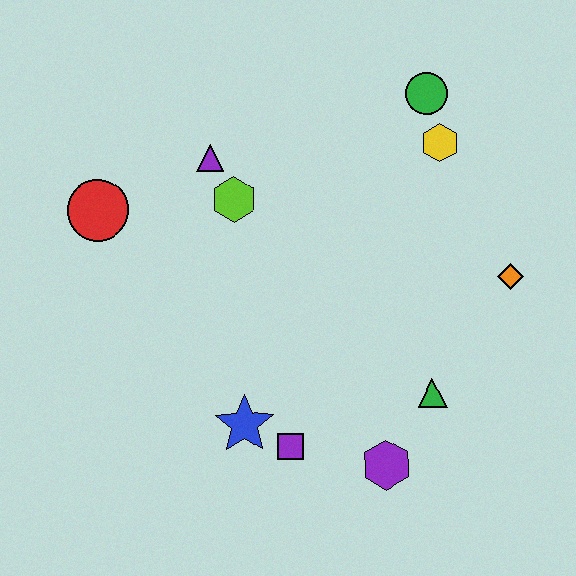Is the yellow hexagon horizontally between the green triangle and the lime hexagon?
No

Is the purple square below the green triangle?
Yes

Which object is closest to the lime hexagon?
The purple triangle is closest to the lime hexagon.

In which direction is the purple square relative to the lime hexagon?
The purple square is below the lime hexagon.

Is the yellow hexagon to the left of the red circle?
No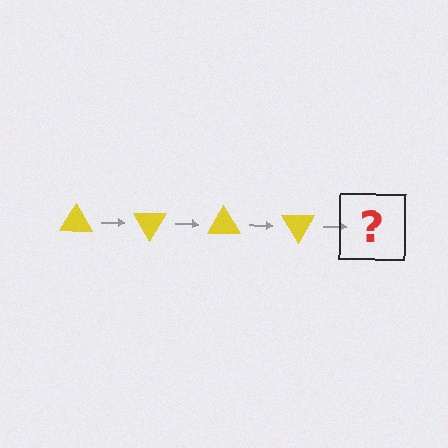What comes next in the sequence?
The next element should be a yellow triangle rotated 240 degrees.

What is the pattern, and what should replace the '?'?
The pattern is that the triangle rotates 60 degrees each step. The '?' should be a yellow triangle rotated 240 degrees.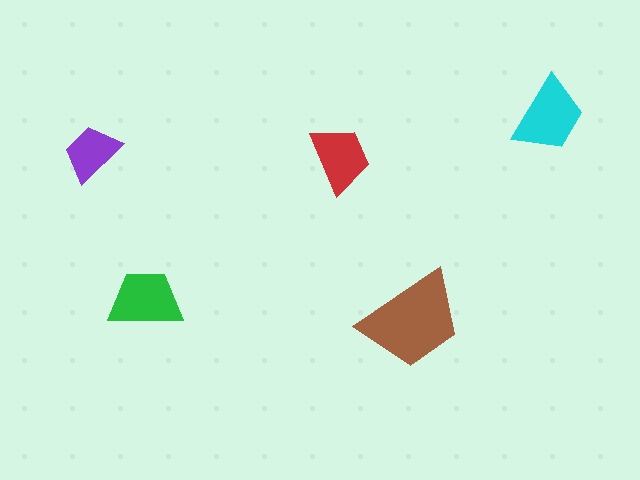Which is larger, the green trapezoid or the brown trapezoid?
The brown one.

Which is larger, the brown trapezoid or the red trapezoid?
The brown one.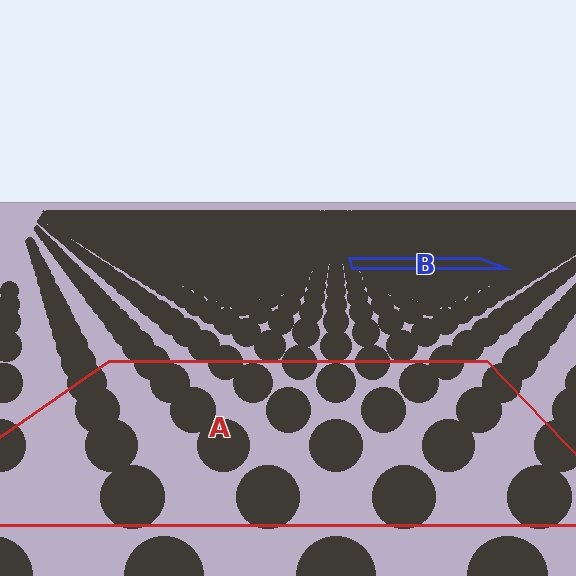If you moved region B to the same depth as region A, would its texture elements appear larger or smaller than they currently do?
They would appear larger. At a closer depth, the same texture elements are projected at a bigger on-screen size.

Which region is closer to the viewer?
Region A is closer. The texture elements there are larger and more spread out.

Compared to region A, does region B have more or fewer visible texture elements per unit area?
Region B has more texture elements per unit area — they are packed more densely because it is farther away.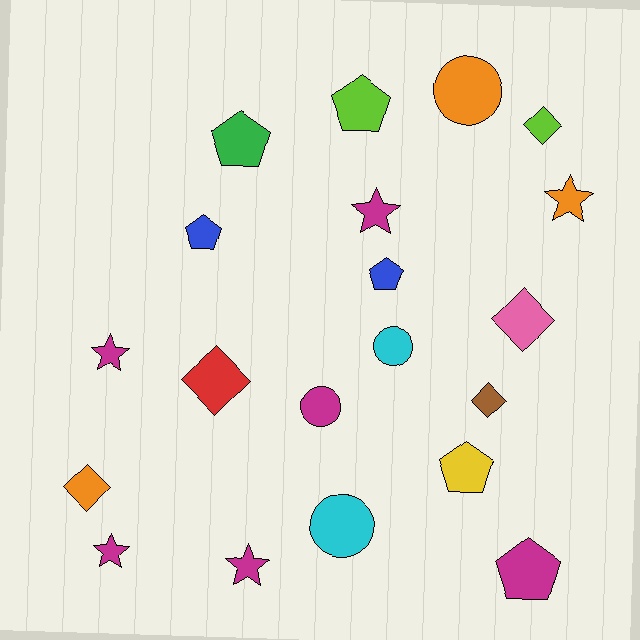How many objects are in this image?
There are 20 objects.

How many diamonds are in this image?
There are 5 diamonds.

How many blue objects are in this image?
There are 2 blue objects.